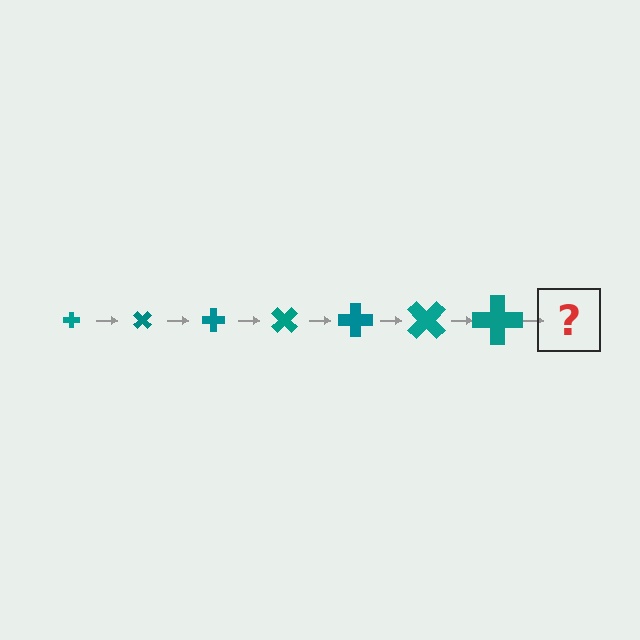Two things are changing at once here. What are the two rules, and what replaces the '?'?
The two rules are that the cross grows larger each step and it rotates 45 degrees each step. The '?' should be a cross, larger than the previous one and rotated 315 degrees from the start.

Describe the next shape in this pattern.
It should be a cross, larger than the previous one and rotated 315 degrees from the start.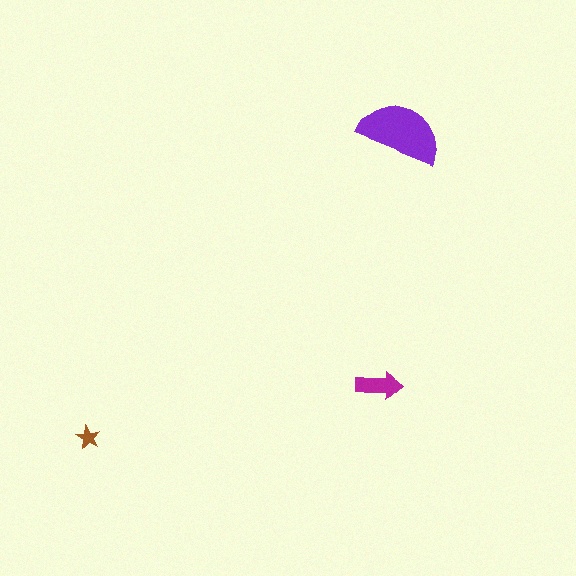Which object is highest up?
The purple semicircle is topmost.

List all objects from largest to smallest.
The purple semicircle, the magenta arrow, the brown star.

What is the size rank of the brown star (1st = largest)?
3rd.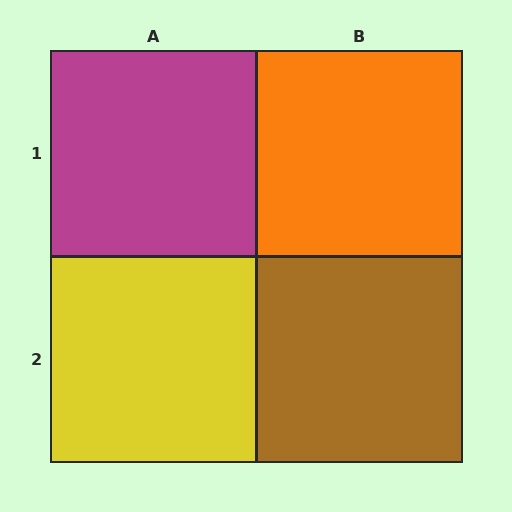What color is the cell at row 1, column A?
Magenta.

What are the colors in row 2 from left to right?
Yellow, brown.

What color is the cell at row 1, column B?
Orange.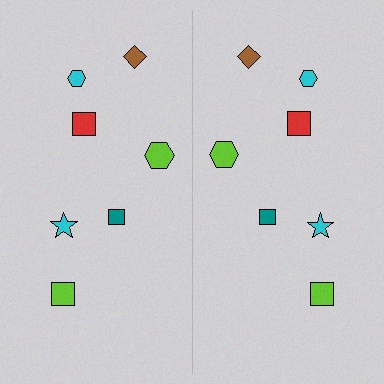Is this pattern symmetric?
Yes, this pattern has bilateral (reflection) symmetry.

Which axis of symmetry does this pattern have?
The pattern has a vertical axis of symmetry running through the center of the image.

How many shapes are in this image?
There are 14 shapes in this image.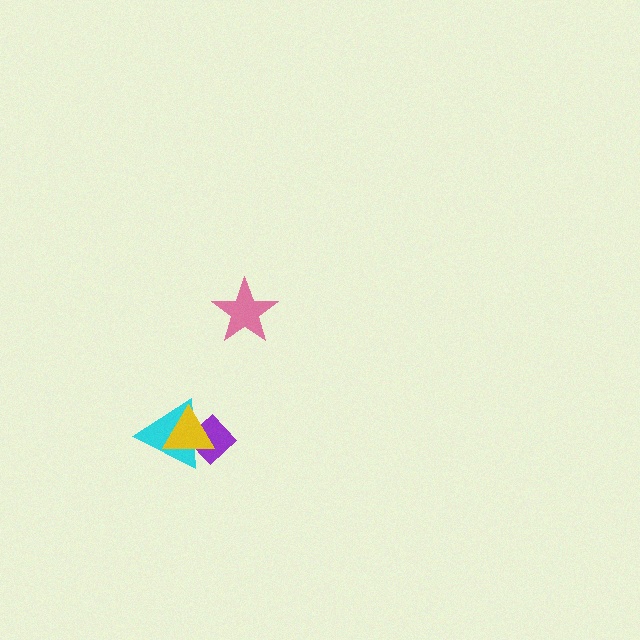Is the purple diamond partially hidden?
Yes, it is partially covered by another shape.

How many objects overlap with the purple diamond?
2 objects overlap with the purple diamond.